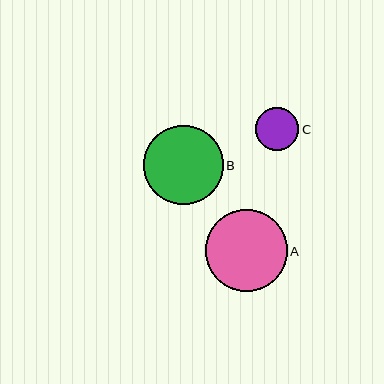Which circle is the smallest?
Circle C is the smallest with a size of approximately 43 pixels.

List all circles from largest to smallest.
From largest to smallest: A, B, C.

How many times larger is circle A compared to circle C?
Circle A is approximately 1.9 times the size of circle C.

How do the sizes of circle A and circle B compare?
Circle A and circle B are approximately the same size.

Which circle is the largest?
Circle A is the largest with a size of approximately 82 pixels.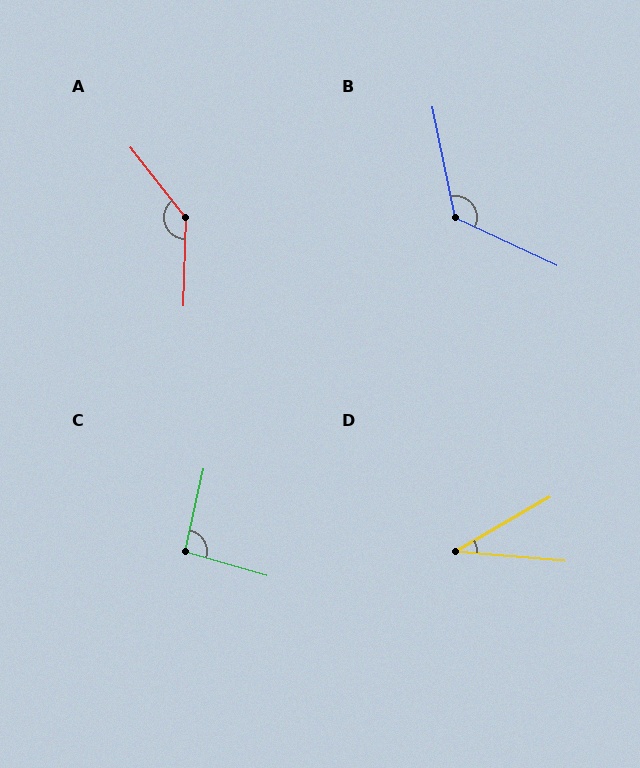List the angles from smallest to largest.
D (35°), C (93°), B (127°), A (140°).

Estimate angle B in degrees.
Approximately 127 degrees.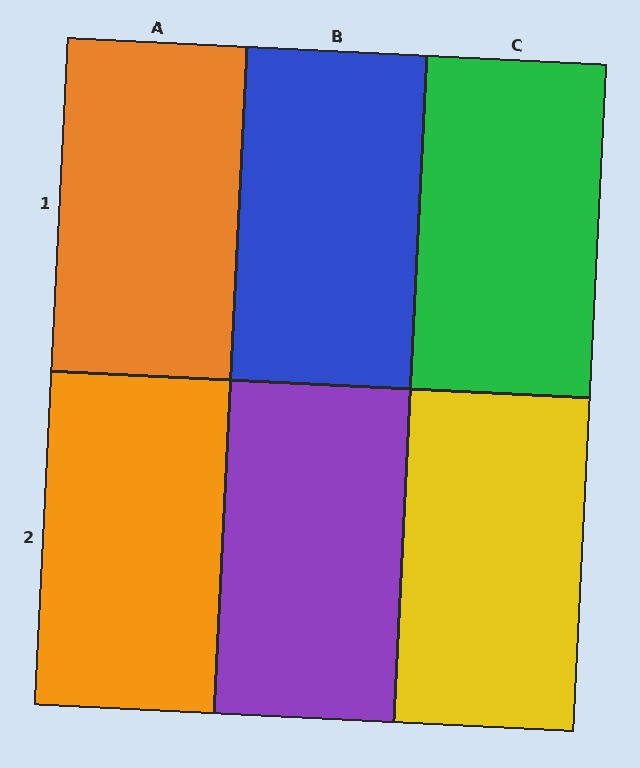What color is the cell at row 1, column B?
Blue.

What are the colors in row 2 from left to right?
Orange, purple, yellow.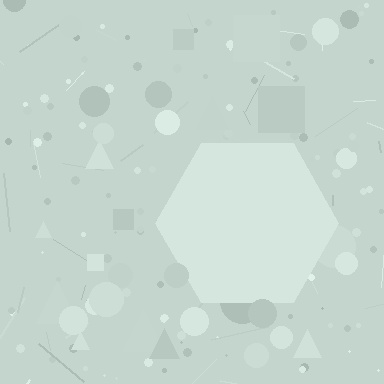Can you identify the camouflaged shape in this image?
The camouflaged shape is a hexagon.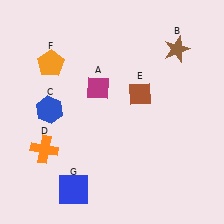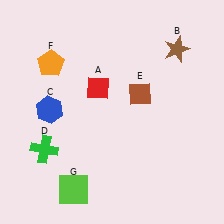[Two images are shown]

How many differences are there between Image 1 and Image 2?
There are 3 differences between the two images.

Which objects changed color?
A changed from magenta to red. D changed from orange to green. G changed from blue to lime.